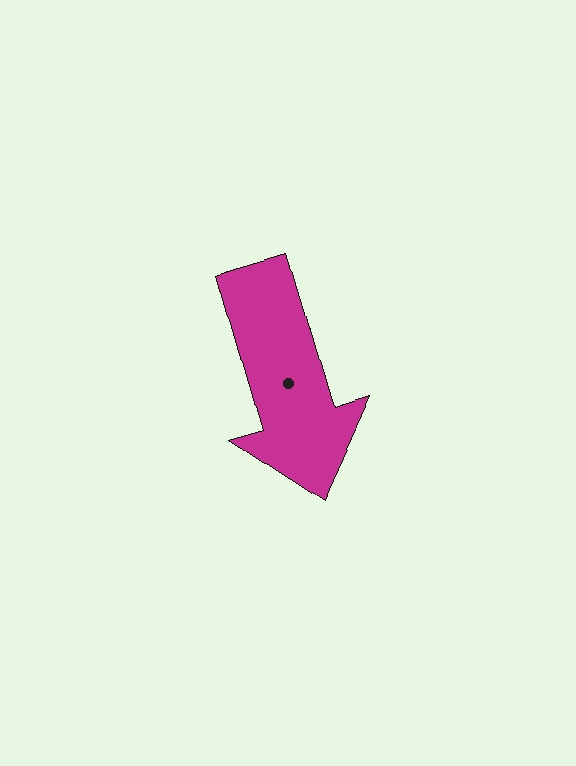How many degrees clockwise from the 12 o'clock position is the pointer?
Approximately 164 degrees.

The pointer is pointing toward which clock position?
Roughly 5 o'clock.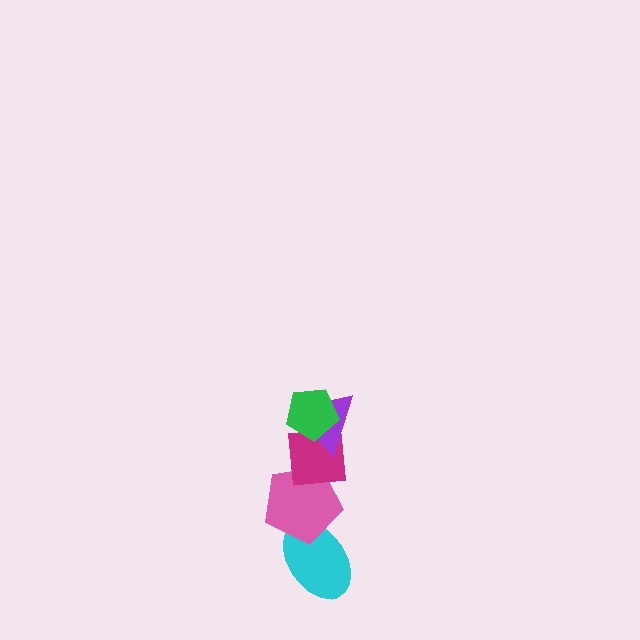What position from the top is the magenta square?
The magenta square is 3rd from the top.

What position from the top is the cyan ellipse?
The cyan ellipse is 5th from the top.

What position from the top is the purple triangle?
The purple triangle is 2nd from the top.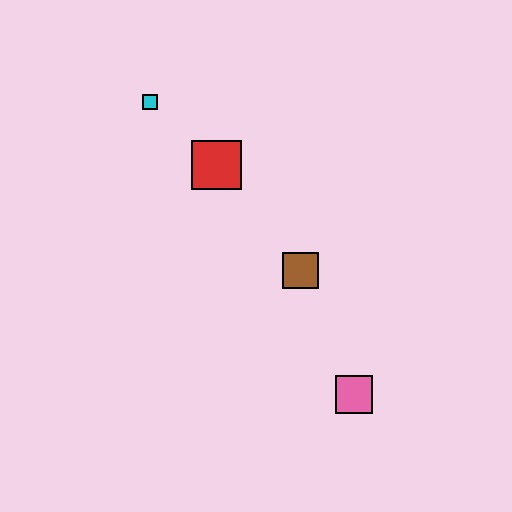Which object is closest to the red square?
The cyan square is closest to the red square.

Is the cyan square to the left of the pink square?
Yes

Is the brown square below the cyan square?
Yes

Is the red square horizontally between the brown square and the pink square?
No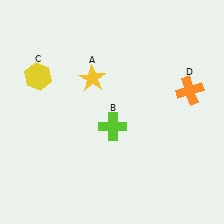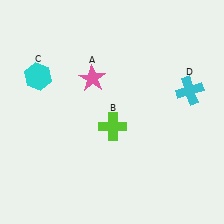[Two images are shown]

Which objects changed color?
A changed from yellow to pink. C changed from yellow to cyan. D changed from orange to cyan.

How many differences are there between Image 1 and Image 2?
There are 3 differences between the two images.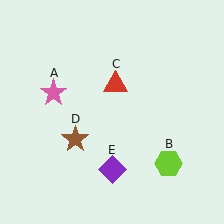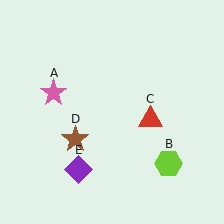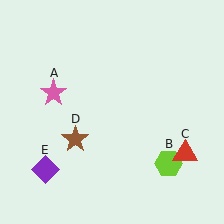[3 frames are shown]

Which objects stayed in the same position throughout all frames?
Pink star (object A) and lime hexagon (object B) and brown star (object D) remained stationary.